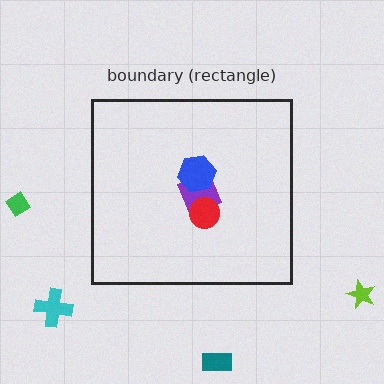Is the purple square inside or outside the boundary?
Inside.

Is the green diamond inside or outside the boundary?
Outside.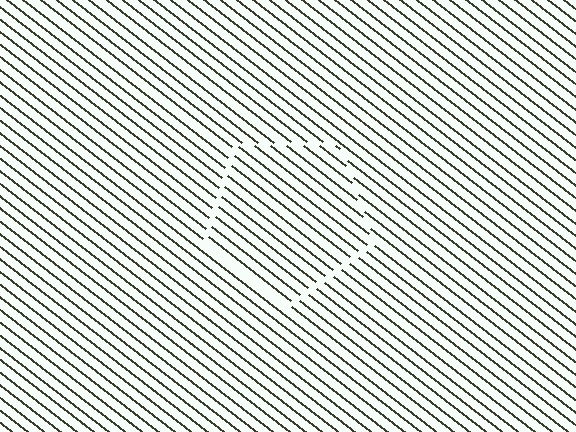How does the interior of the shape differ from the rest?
The interior of the shape contains the same grating, shifted by half a period — the contour is defined by the phase discontinuity where line-ends from the inner and outer gratings abut.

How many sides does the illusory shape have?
5 sides — the line-ends trace a pentagon.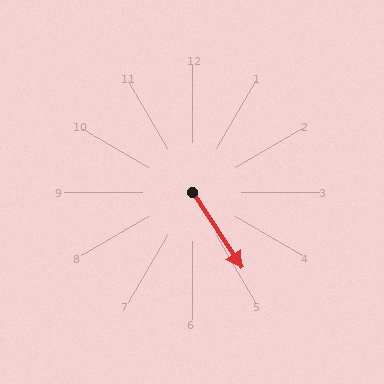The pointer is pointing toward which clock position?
Roughly 5 o'clock.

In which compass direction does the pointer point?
Southeast.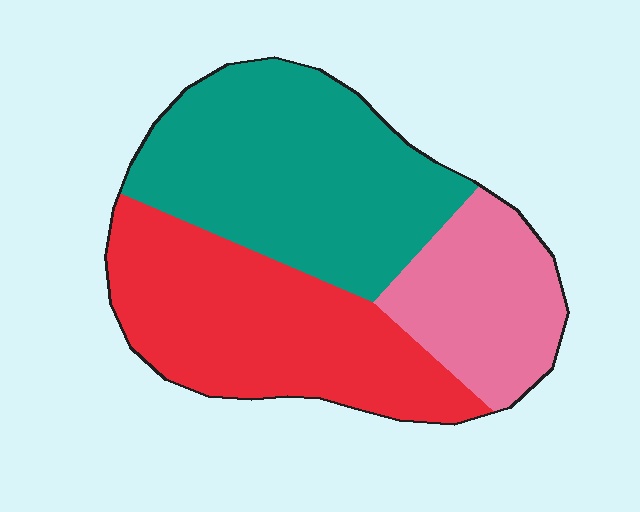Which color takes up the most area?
Teal, at roughly 40%.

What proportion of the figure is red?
Red takes up about three eighths (3/8) of the figure.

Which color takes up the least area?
Pink, at roughly 20%.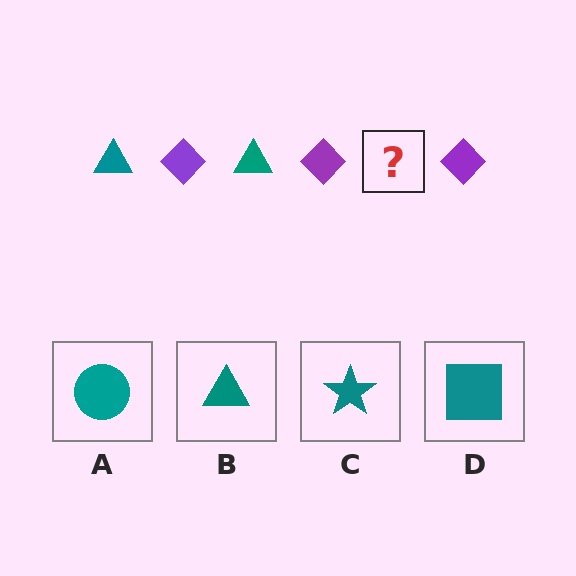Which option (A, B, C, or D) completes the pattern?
B.